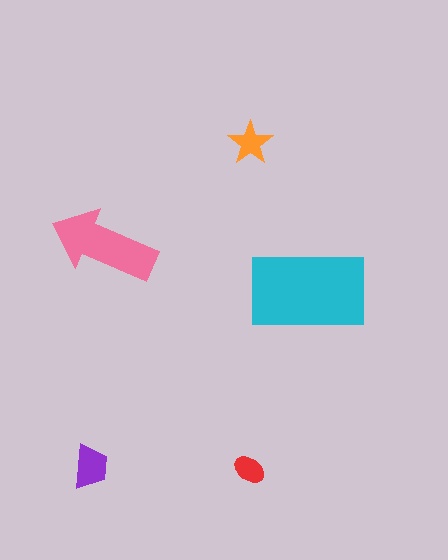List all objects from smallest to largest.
The red ellipse, the orange star, the purple trapezoid, the pink arrow, the cyan rectangle.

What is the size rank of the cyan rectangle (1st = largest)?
1st.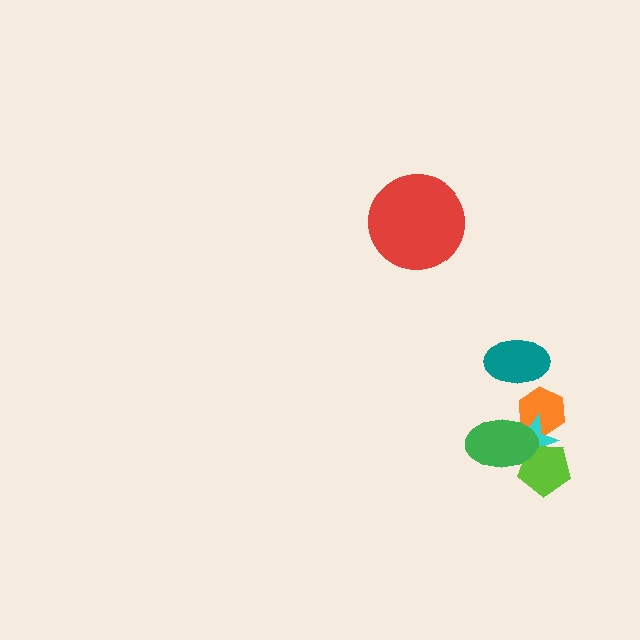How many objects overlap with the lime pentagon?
2 objects overlap with the lime pentagon.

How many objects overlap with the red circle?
0 objects overlap with the red circle.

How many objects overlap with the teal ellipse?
0 objects overlap with the teal ellipse.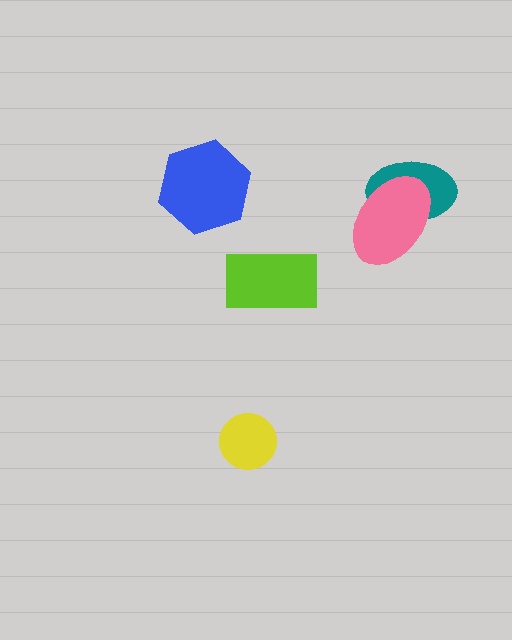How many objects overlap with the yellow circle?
0 objects overlap with the yellow circle.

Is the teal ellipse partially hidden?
Yes, it is partially covered by another shape.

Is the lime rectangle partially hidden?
No, no other shape covers it.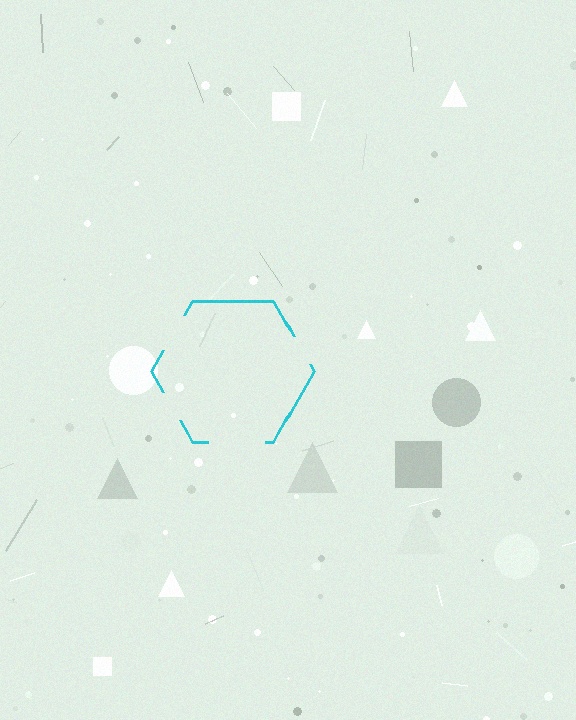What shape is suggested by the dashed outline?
The dashed outline suggests a hexagon.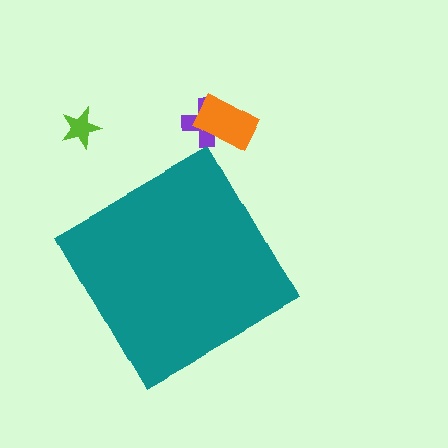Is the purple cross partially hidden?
No, the purple cross is fully visible.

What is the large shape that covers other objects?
A teal diamond.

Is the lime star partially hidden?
No, the lime star is fully visible.